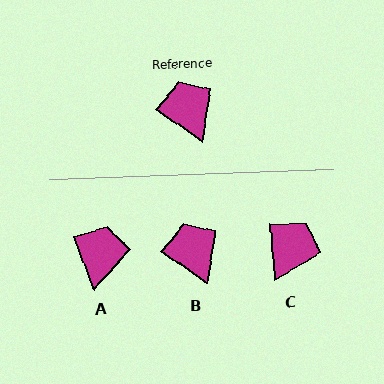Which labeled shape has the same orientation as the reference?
B.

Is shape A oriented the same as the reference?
No, it is off by about 33 degrees.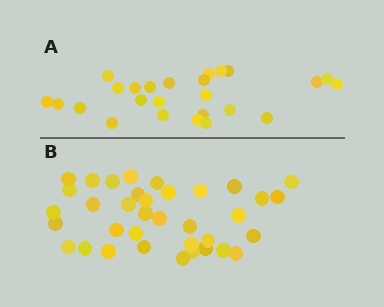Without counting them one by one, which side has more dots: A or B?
Region B (the bottom region) has more dots.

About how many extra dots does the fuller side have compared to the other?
Region B has roughly 12 or so more dots than region A.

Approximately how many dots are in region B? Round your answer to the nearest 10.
About 40 dots. (The exact count is 36, which rounds to 40.)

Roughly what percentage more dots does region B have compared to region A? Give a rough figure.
About 45% more.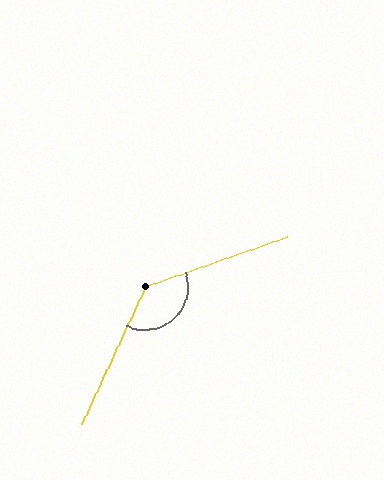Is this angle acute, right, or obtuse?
It is obtuse.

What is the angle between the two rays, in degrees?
Approximately 134 degrees.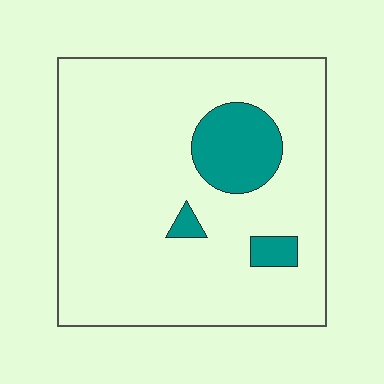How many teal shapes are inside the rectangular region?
3.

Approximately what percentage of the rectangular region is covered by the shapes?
Approximately 10%.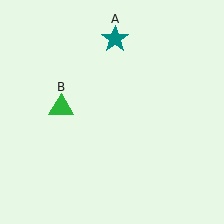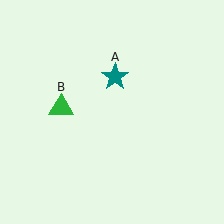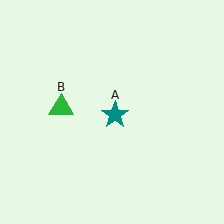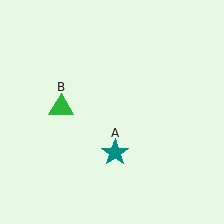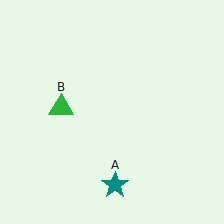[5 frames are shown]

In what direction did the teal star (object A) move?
The teal star (object A) moved down.